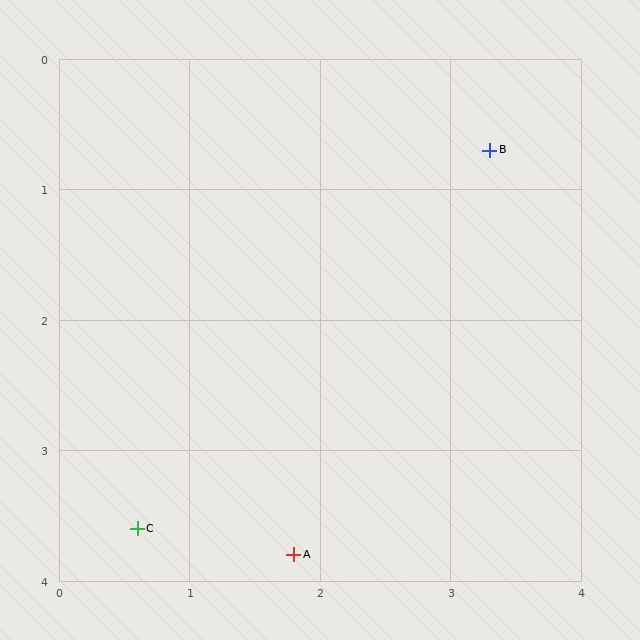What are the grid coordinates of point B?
Point B is at approximately (3.3, 0.7).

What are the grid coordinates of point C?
Point C is at approximately (0.6, 3.6).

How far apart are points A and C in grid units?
Points A and C are about 1.2 grid units apart.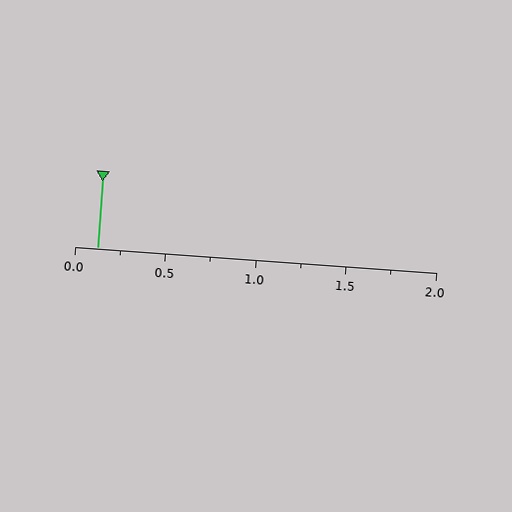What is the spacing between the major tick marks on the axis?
The major ticks are spaced 0.5 apart.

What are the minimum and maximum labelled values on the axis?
The axis runs from 0.0 to 2.0.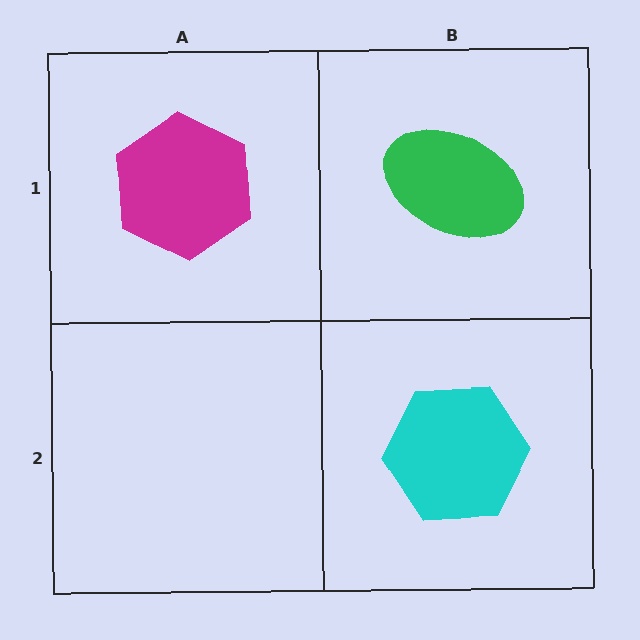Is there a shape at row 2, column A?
No, that cell is empty.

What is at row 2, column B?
A cyan hexagon.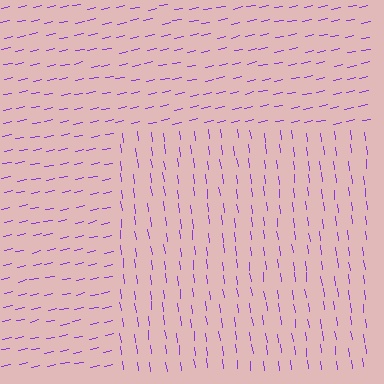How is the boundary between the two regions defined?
The boundary is defined purely by a change in line orientation (approximately 86 degrees difference). All lines are the same color and thickness.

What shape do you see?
I see a rectangle.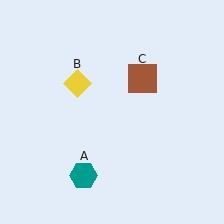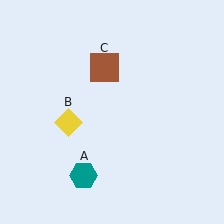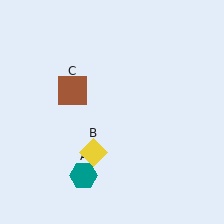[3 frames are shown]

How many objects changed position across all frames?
2 objects changed position: yellow diamond (object B), brown square (object C).